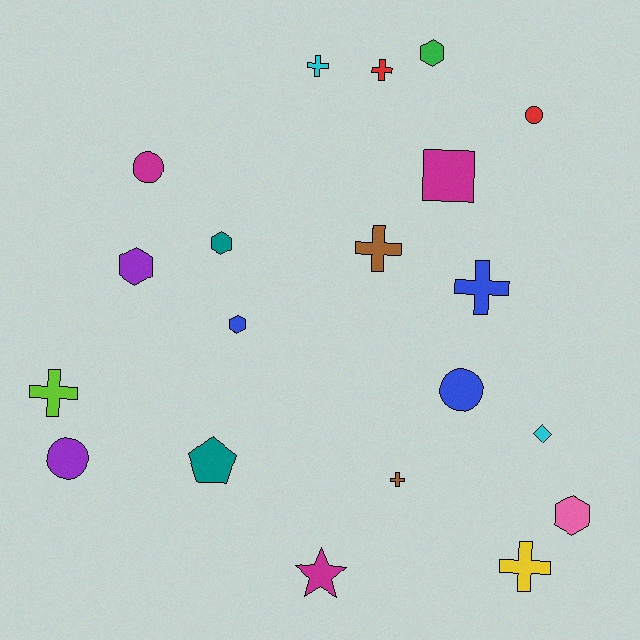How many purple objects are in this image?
There are 2 purple objects.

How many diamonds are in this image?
There is 1 diamond.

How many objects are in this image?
There are 20 objects.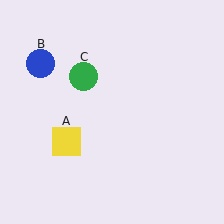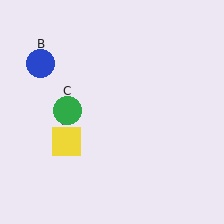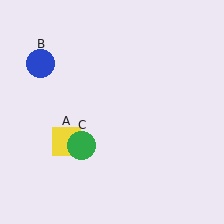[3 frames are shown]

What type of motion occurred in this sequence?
The green circle (object C) rotated counterclockwise around the center of the scene.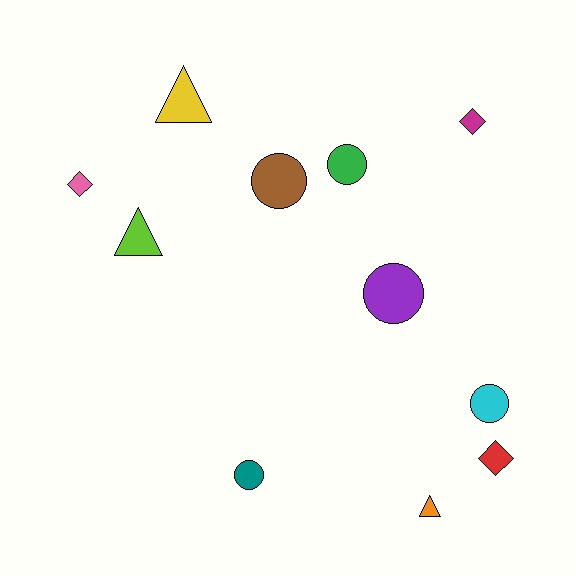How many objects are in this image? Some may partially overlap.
There are 11 objects.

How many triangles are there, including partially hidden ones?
There are 3 triangles.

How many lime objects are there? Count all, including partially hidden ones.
There is 1 lime object.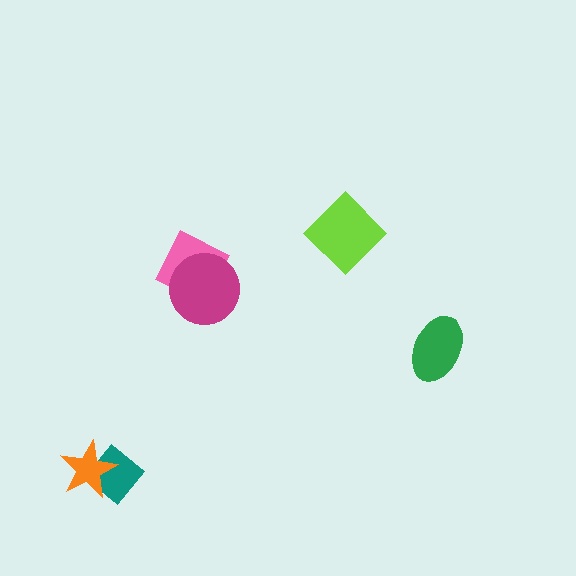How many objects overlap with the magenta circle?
1 object overlaps with the magenta circle.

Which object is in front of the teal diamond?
The orange star is in front of the teal diamond.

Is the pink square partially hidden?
Yes, it is partially covered by another shape.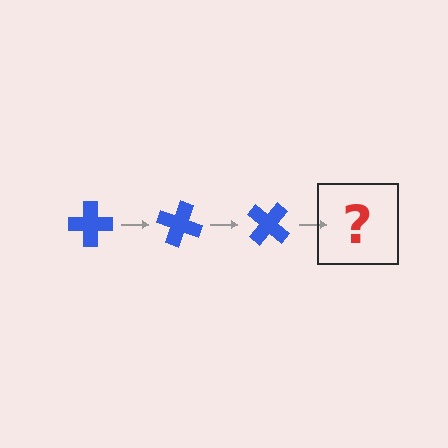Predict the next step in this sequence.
The next step is a blue cross rotated 60 degrees.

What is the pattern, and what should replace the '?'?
The pattern is that the cross rotates 20 degrees each step. The '?' should be a blue cross rotated 60 degrees.